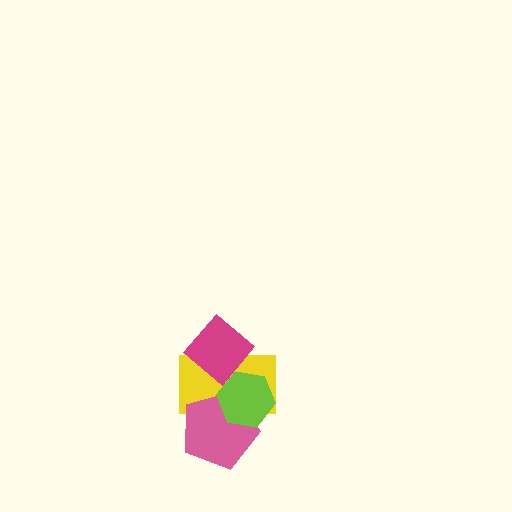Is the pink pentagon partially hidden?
Yes, it is partially covered by another shape.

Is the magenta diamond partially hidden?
No, no other shape covers it.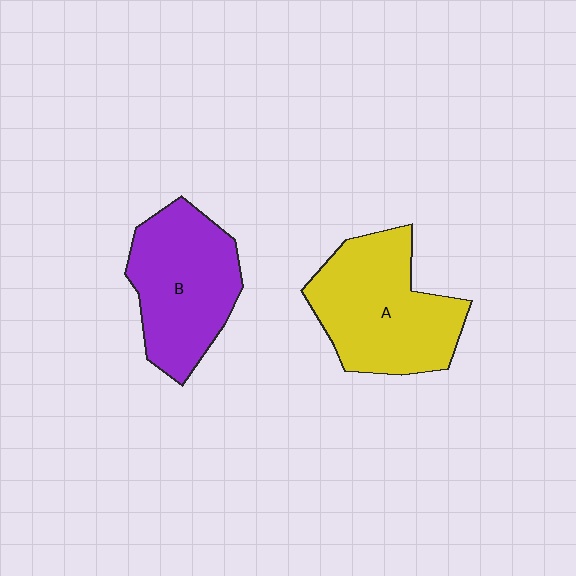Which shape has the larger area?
Shape A (yellow).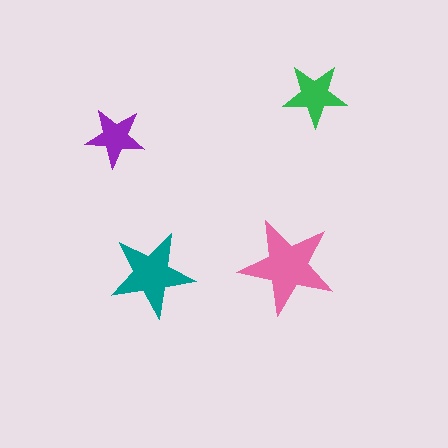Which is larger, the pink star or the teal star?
The pink one.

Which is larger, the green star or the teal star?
The teal one.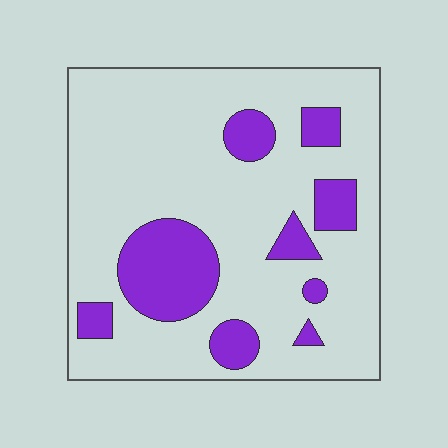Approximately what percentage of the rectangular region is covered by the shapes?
Approximately 20%.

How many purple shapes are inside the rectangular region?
9.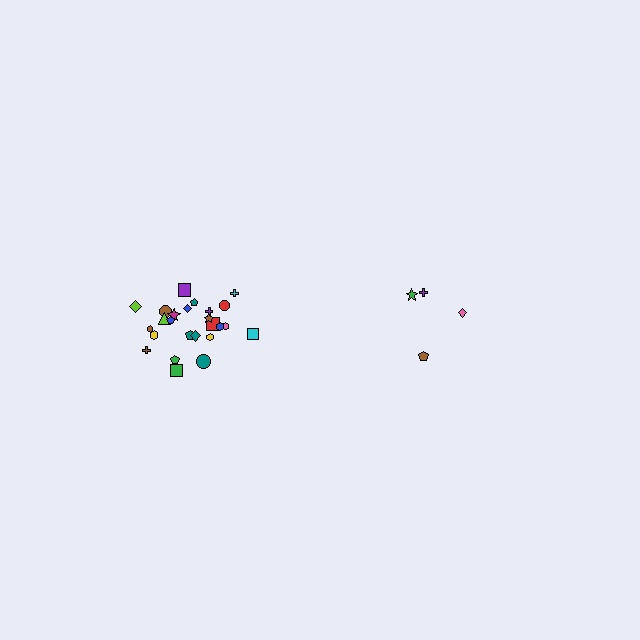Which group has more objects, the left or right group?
The left group.